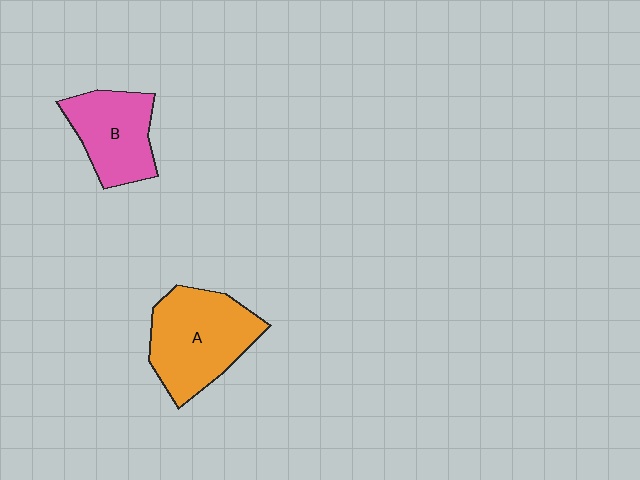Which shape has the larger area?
Shape A (orange).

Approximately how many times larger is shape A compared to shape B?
Approximately 1.3 times.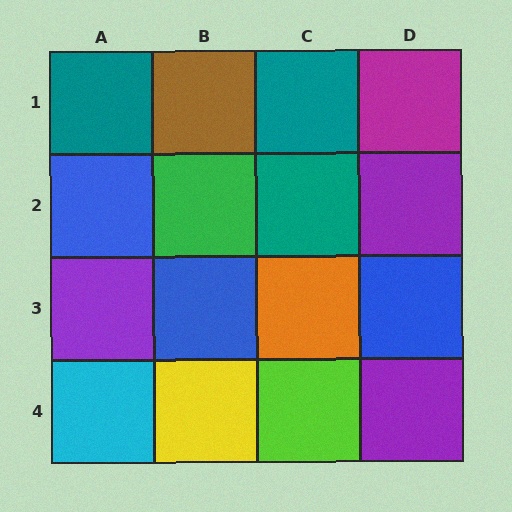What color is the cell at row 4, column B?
Yellow.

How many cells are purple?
3 cells are purple.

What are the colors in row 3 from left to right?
Purple, blue, orange, blue.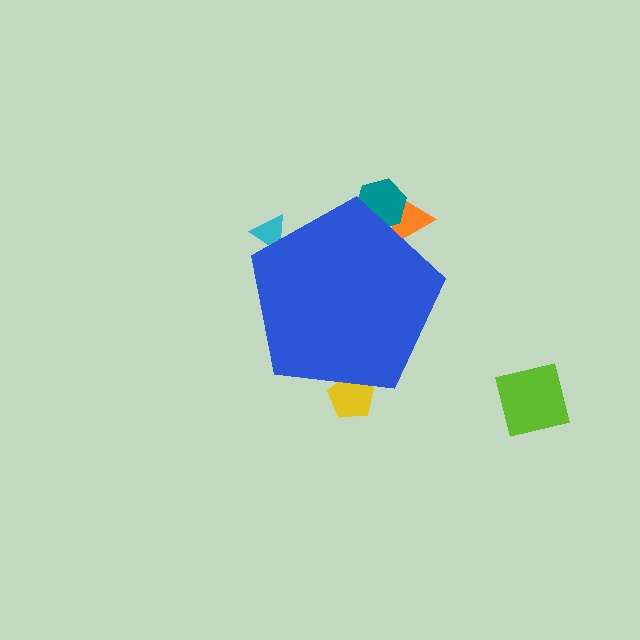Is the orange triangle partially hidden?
Yes, the orange triangle is partially hidden behind the blue pentagon.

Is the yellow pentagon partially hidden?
Yes, the yellow pentagon is partially hidden behind the blue pentagon.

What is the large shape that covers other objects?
A blue pentagon.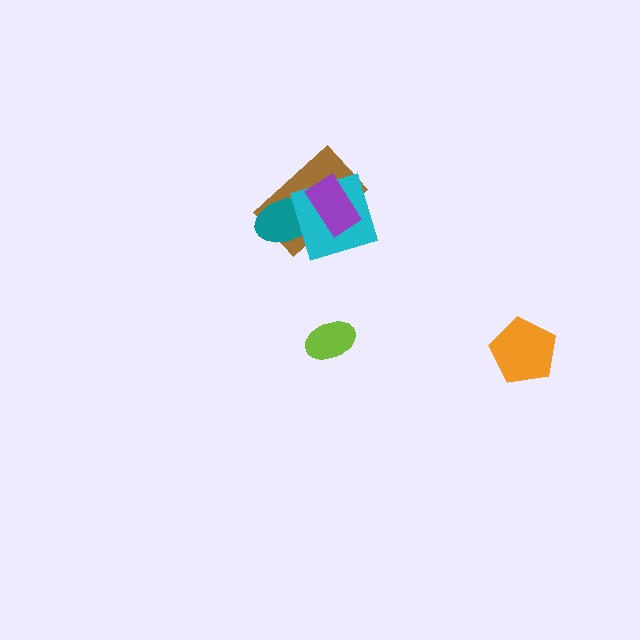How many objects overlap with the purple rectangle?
3 objects overlap with the purple rectangle.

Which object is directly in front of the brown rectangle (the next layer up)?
The teal ellipse is directly in front of the brown rectangle.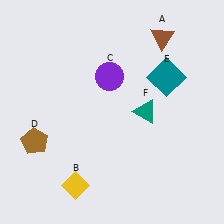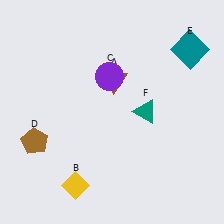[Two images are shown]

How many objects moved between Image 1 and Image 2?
2 objects moved between the two images.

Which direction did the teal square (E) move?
The teal square (E) moved up.